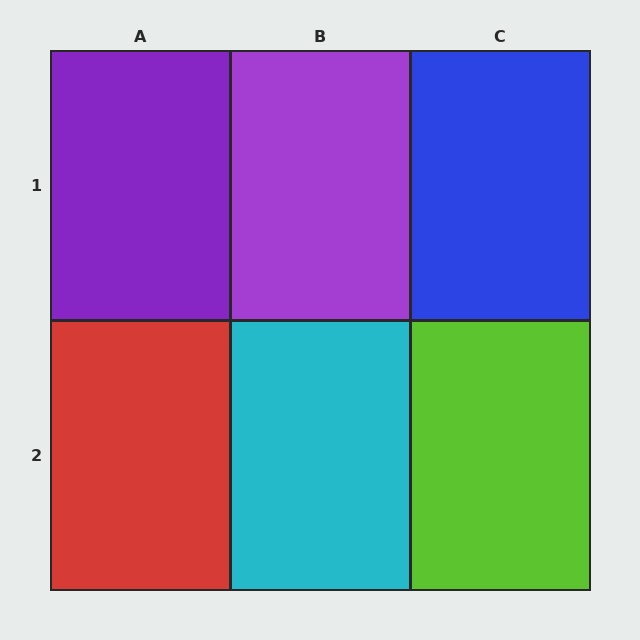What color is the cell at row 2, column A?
Red.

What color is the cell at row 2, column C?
Lime.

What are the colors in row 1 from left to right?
Purple, purple, blue.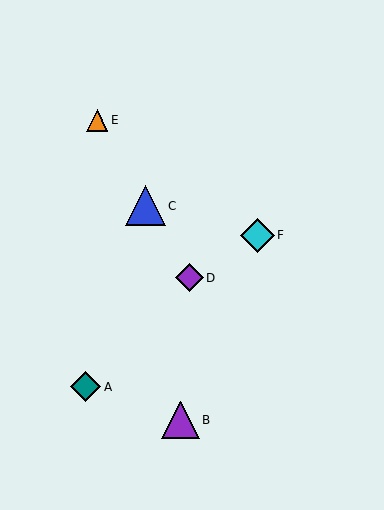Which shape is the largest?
The blue triangle (labeled C) is the largest.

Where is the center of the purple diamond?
The center of the purple diamond is at (189, 278).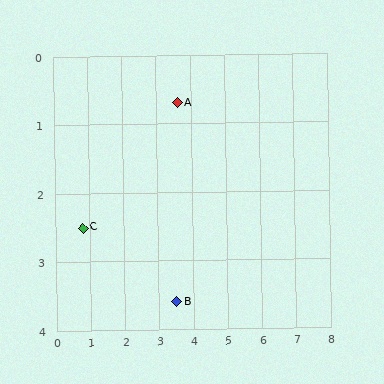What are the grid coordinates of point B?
Point B is at approximately (3.5, 3.6).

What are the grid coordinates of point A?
Point A is at approximately (3.6, 0.7).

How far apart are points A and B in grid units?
Points A and B are about 2.9 grid units apart.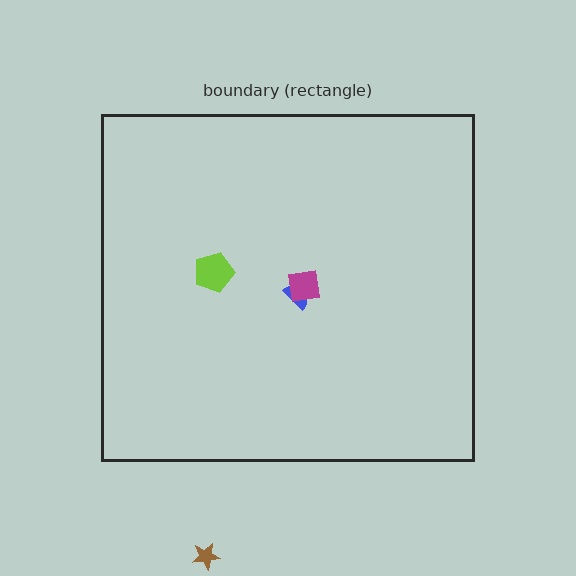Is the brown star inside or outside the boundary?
Outside.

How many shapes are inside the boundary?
3 inside, 1 outside.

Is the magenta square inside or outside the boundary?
Inside.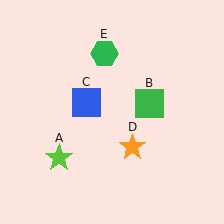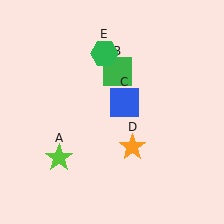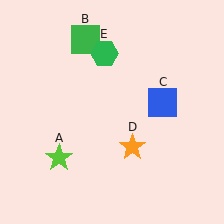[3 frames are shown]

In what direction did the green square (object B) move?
The green square (object B) moved up and to the left.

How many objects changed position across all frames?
2 objects changed position: green square (object B), blue square (object C).